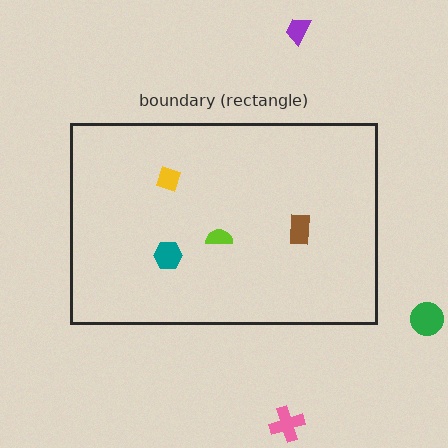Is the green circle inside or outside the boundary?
Outside.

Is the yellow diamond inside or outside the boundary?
Inside.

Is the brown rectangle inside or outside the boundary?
Inside.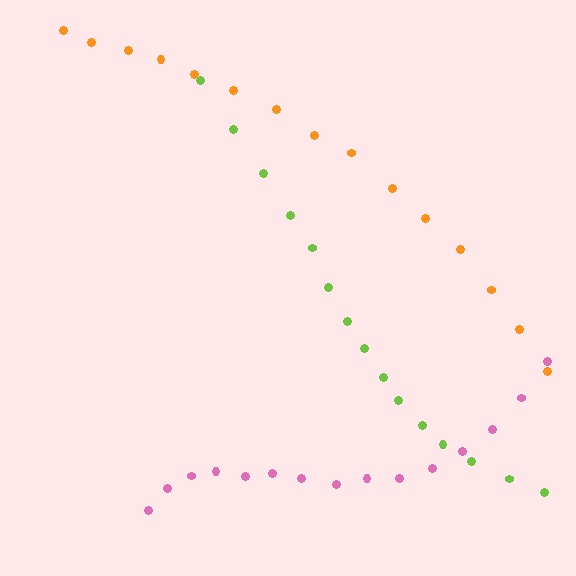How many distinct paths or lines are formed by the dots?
There are 3 distinct paths.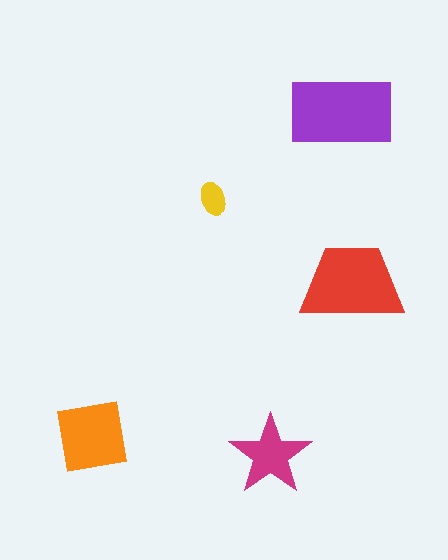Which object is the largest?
The purple rectangle.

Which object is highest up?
The purple rectangle is topmost.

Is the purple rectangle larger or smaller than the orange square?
Larger.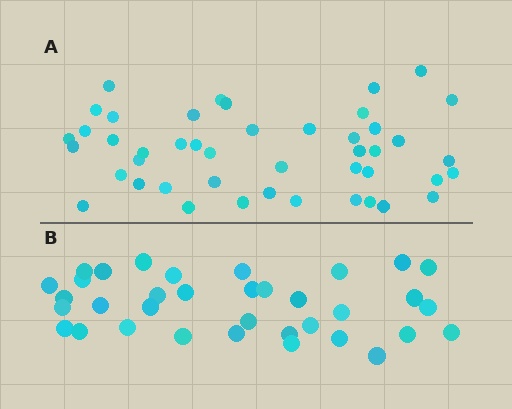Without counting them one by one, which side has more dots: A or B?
Region A (the top region) has more dots.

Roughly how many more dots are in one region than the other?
Region A has roughly 10 or so more dots than region B.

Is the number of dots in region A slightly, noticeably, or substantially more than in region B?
Region A has noticeably more, but not dramatically so. The ratio is roughly 1.3 to 1.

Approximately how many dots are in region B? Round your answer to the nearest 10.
About 40 dots. (The exact count is 35, which rounds to 40.)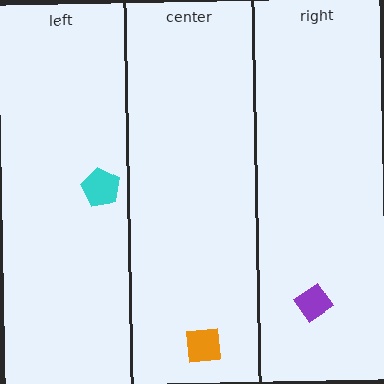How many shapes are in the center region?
1.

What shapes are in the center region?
The orange square.